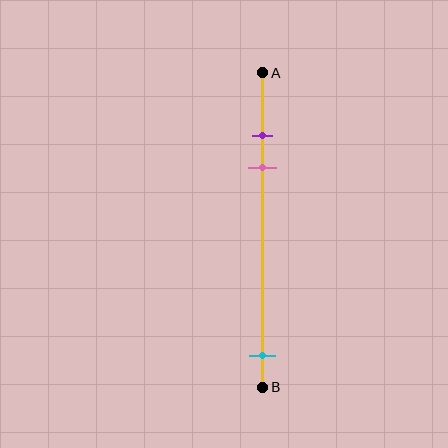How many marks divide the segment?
There are 3 marks dividing the segment.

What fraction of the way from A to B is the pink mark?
The pink mark is approximately 30% (0.3) of the way from A to B.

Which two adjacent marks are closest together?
The purple and pink marks are the closest adjacent pair.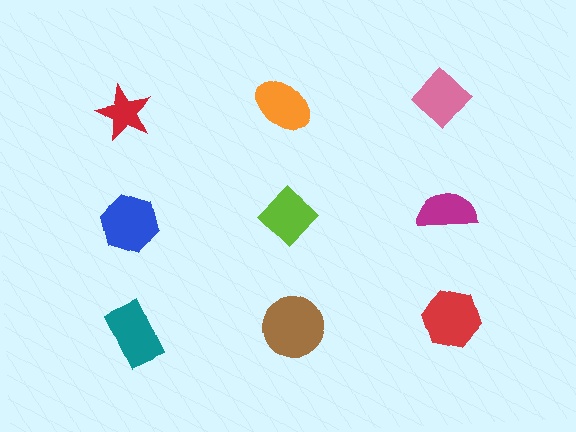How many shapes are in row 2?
3 shapes.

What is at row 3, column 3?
A red hexagon.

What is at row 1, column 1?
A red star.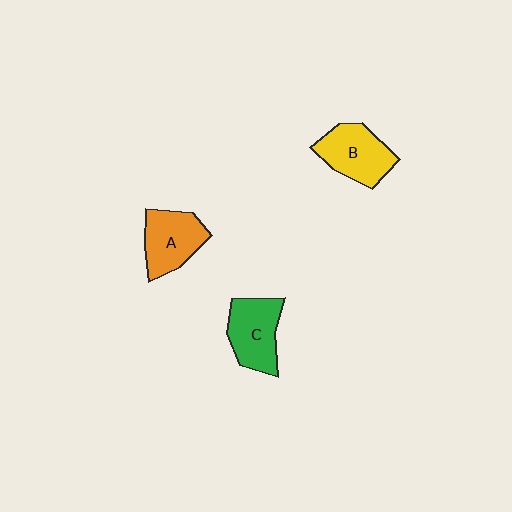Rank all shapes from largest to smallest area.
From largest to smallest: B (yellow), C (green), A (orange).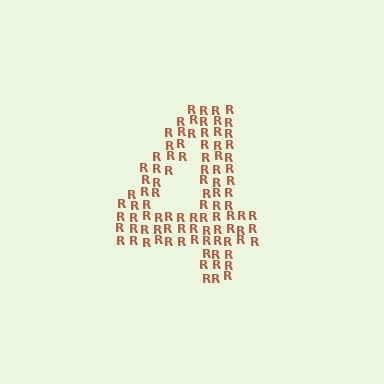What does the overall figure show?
The overall figure shows the digit 4.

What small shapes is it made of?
It is made of small letter R's.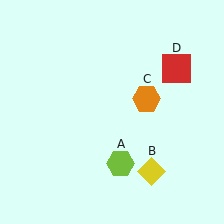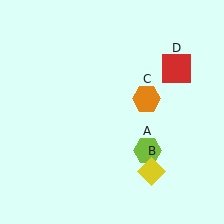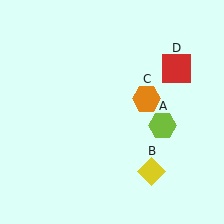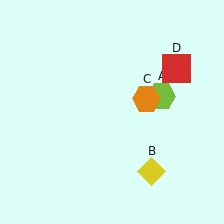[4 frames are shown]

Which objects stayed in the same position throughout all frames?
Yellow diamond (object B) and orange hexagon (object C) and red square (object D) remained stationary.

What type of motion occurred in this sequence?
The lime hexagon (object A) rotated counterclockwise around the center of the scene.